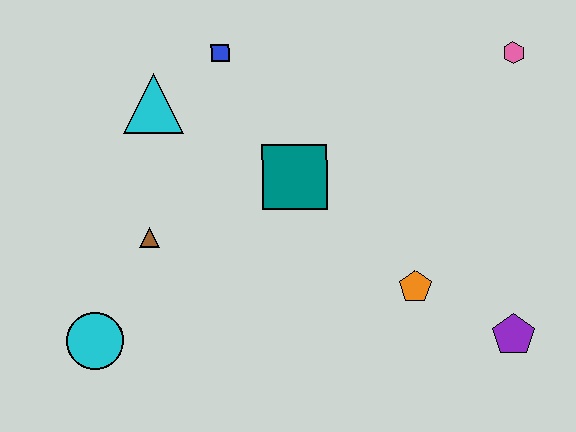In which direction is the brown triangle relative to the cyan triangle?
The brown triangle is below the cyan triangle.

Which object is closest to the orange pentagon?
The purple pentagon is closest to the orange pentagon.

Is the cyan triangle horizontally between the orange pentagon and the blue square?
No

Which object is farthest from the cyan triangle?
The purple pentagon is farthest from the cyan triangle.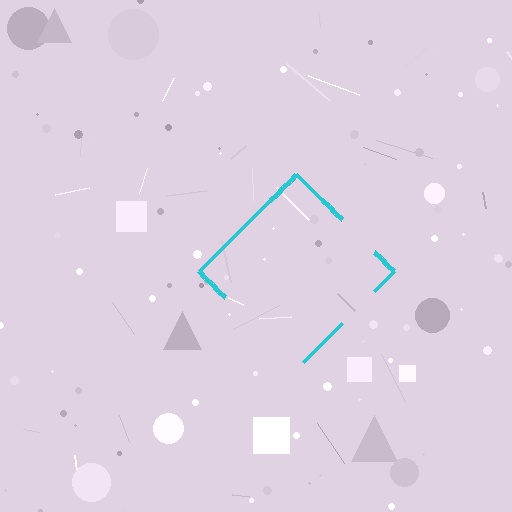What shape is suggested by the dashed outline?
The dashed outline suggests a diamond.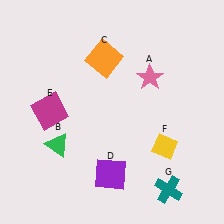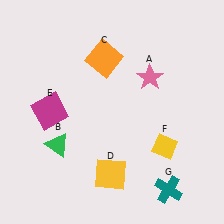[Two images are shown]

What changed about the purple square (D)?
In Image 1, D is purple. In Image 2, it changed to yellow.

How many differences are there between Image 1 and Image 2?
There is 1 difference between the two images.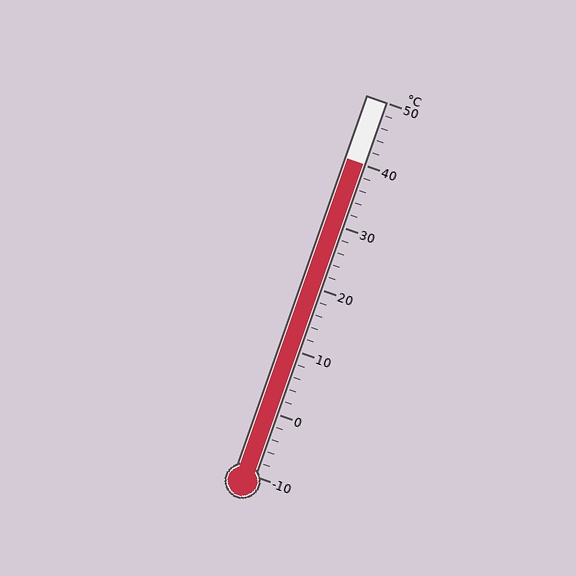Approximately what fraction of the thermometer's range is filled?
The thermometer is filled to approximately 85% of its range.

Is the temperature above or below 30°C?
The temperature is above 30°C.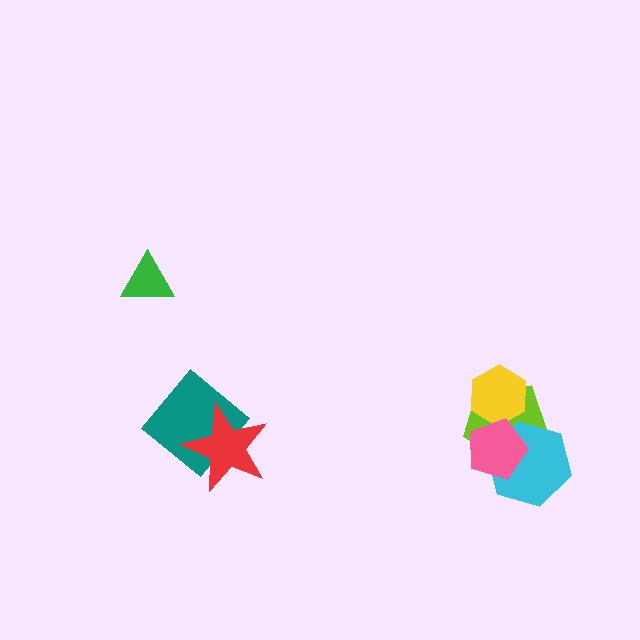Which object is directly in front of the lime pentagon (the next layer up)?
The yellow hexagon is directly in front of the lime pentagon.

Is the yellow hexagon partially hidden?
Yes, it is partially covered by another shape.